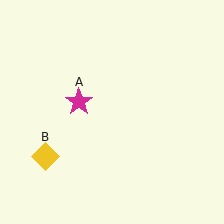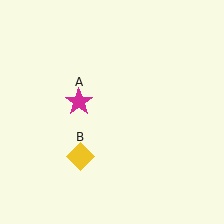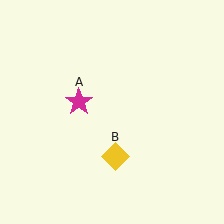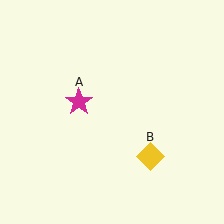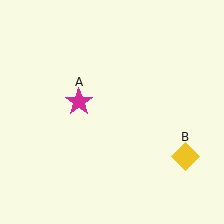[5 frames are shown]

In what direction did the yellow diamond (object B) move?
The yellow diamond (object B) moved right.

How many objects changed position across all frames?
1 object changed position: yellow diamond (object B).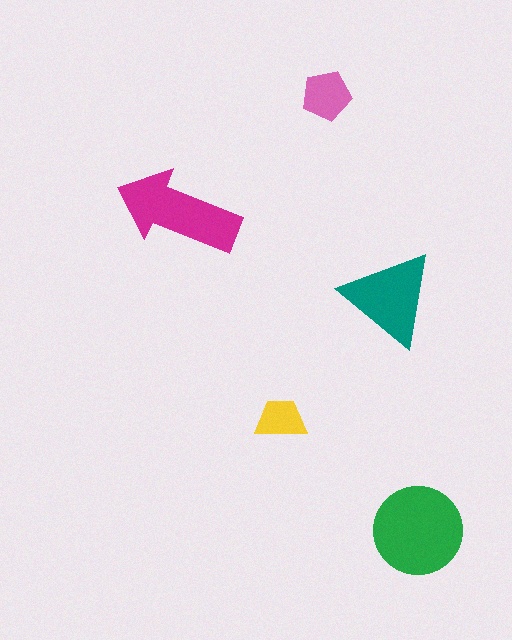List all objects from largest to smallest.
The green circle, the magenta arrow, the teal triangle, the pink pentagon, the yellow trapezoid.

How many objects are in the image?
There are 5 objects in the image.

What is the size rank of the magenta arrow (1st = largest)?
2nd.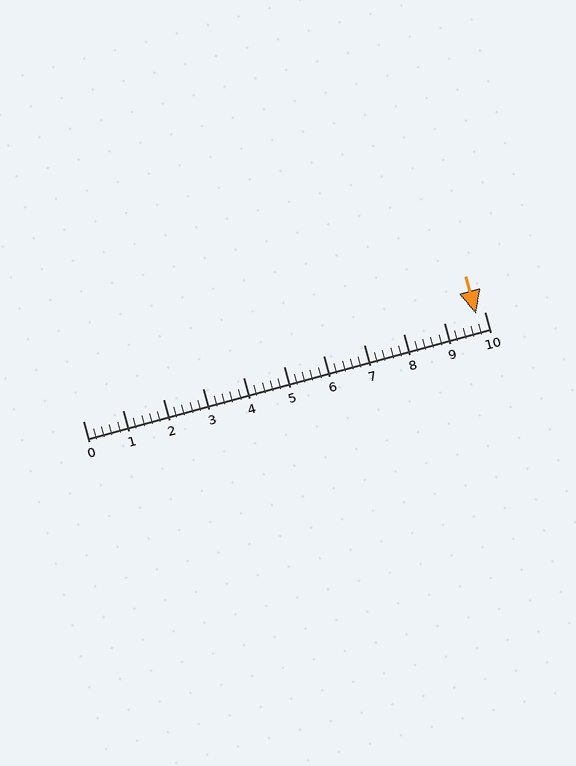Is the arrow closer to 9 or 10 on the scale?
The arrow is closer to 10.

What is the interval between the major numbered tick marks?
The major tick marks are spaced 1 units apart.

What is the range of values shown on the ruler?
The ruler shows values from 0 to 10.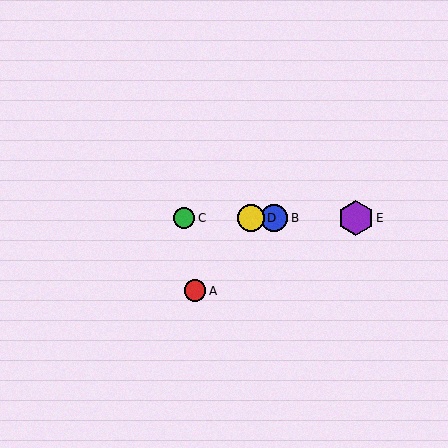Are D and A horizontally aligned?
No, D is at y≈218 and A is at y≈291.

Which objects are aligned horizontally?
Objects B, C, D, E are aligned horizontally.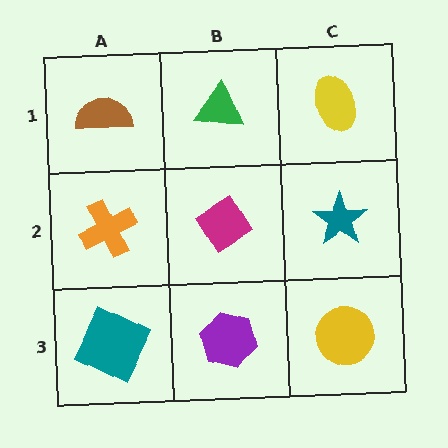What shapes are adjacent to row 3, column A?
An orange cross (row 2, column A), a purple hexagon (row 3, column B).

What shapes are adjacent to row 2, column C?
A yellow ellipse (row 1, column C), a yellow circle (row 3, column C), a magenta diamond (row 2, column B).